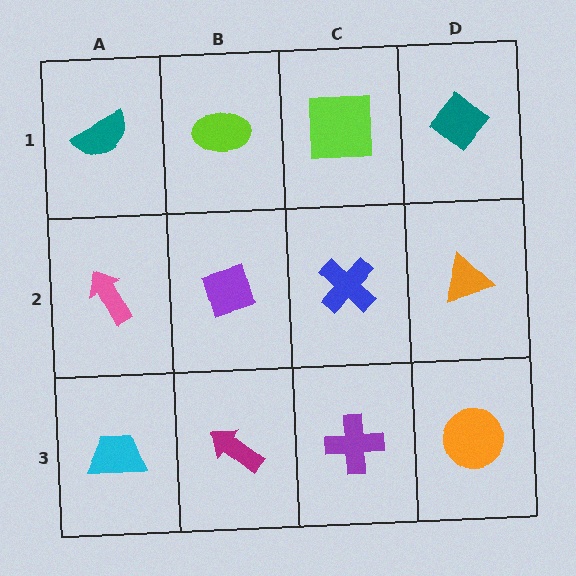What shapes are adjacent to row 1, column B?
A purple diamond (row 2, column B), a teal semicircle (row 1, column A), a lime square (row 1, column C).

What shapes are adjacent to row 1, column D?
An orange triangle (row 2, column D), a lime square (row 1, column C).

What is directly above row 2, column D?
A teal diamond.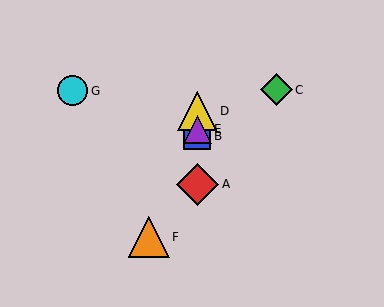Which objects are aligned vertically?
Objects A, B, D, E are aligned vertically.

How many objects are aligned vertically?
4 objects (A, B, D, E) are aligned vertically.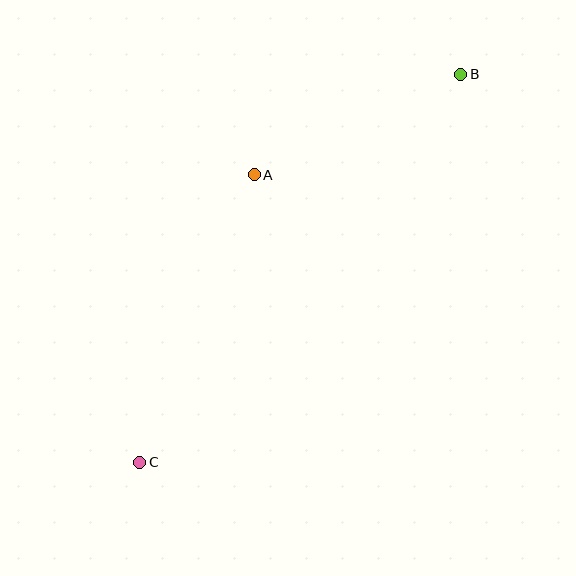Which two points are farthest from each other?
Points B and C are farthest from each other.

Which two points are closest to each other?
Points A and B are closest to each other.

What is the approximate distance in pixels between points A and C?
The distance between A and C is approximately 310 pixels.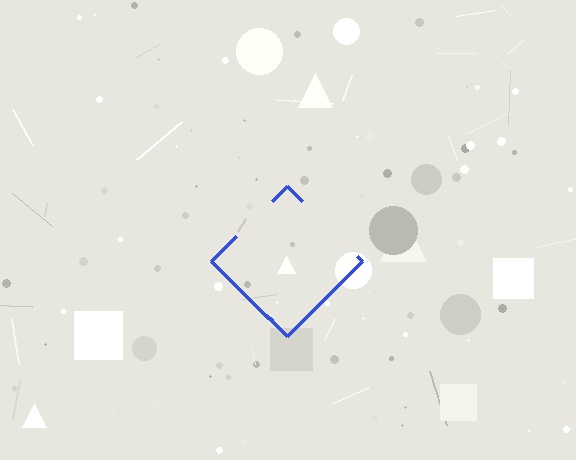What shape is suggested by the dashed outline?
The dashed outline suggests a diamond.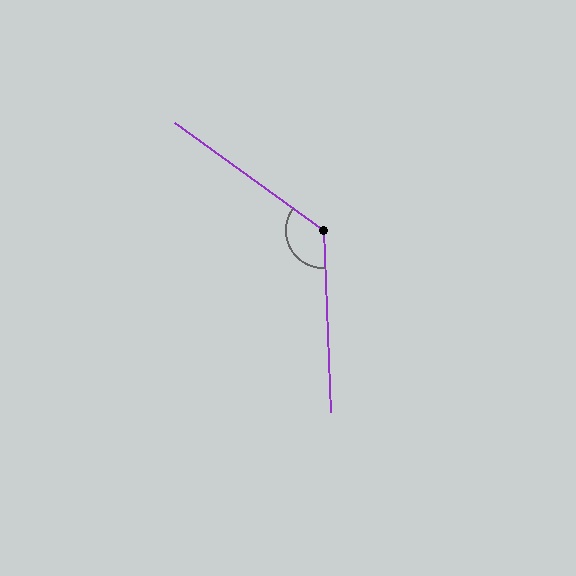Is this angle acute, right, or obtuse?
It is obtuse.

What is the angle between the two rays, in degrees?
Approximately 128 degrees.